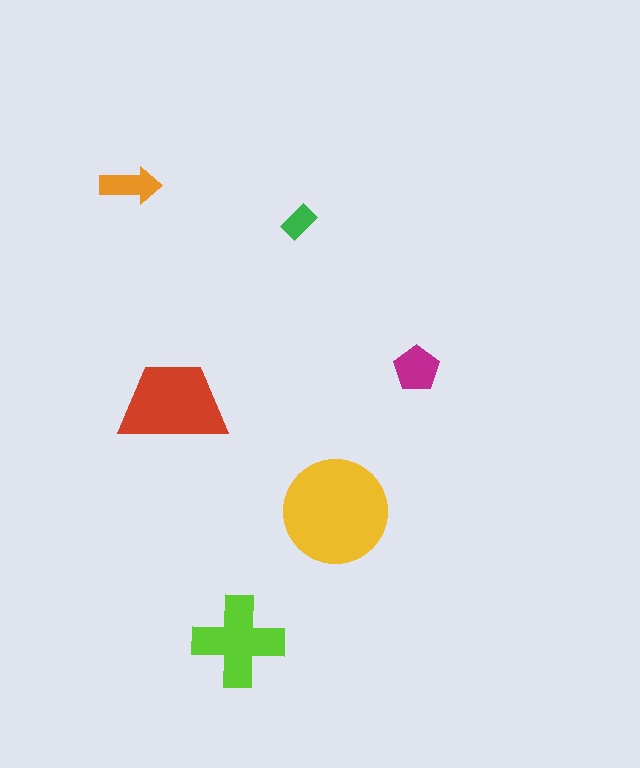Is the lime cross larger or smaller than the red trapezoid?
Smaller.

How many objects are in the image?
There are 6 objects in the image.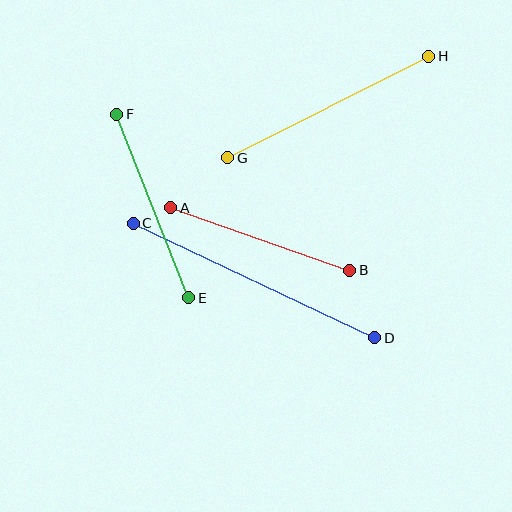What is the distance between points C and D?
The distance is approximately 267 pixels.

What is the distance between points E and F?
The distance is approximately 197 pixels.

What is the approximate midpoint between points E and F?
The midpoint is at approximately (153, 206) pixels.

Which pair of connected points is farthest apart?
Points C and D are farthest apart.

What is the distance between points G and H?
The distance is approximately 225 pixels.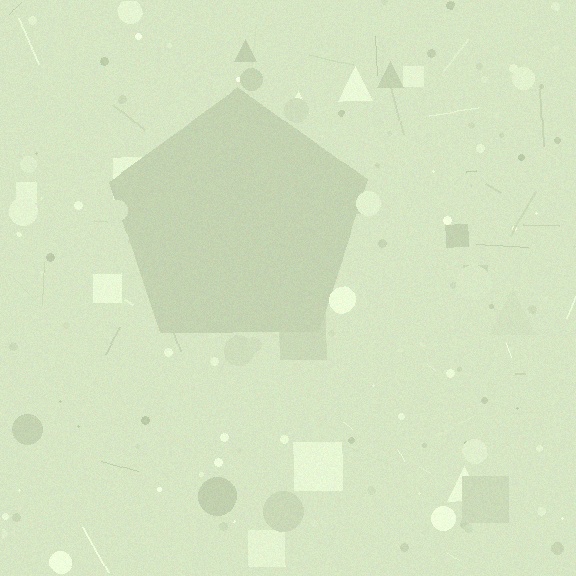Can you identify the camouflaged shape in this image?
The camouflaged shape is a pentagon.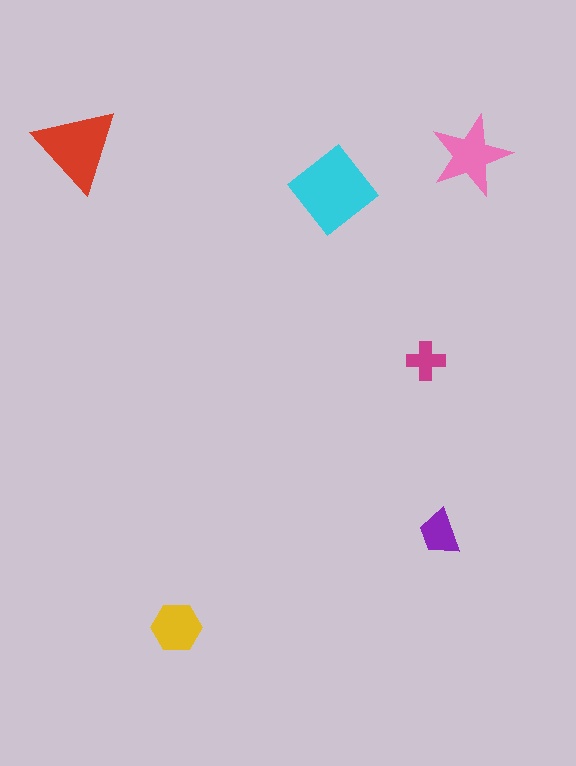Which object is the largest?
The cyan diamond.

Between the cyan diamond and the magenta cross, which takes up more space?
The cyan diamond.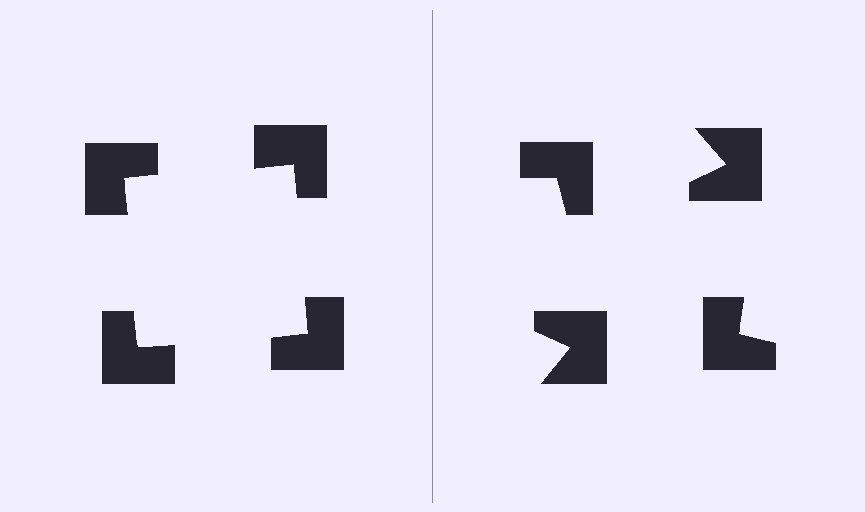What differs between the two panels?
The notched squares are positioned identically on both sides; only the wedge orientations differ. On the left they align to a square; on the right they are misaligned.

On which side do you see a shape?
An illusory square appears on the left side. On the right side the wedge cuts are rotated, so no coherent shape forms.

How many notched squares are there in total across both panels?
8 — 4 on each side.